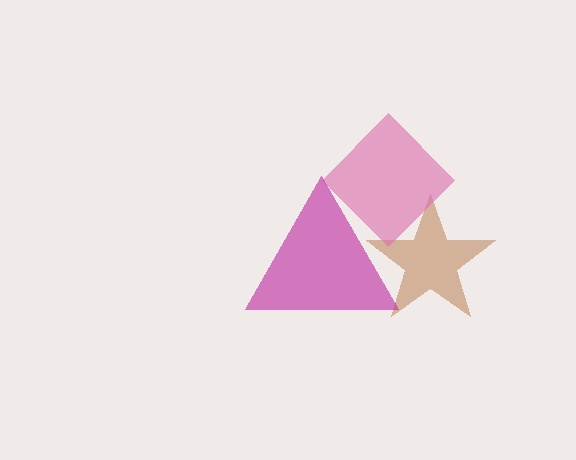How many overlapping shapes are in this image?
There are 3 overlapping shapes in the image.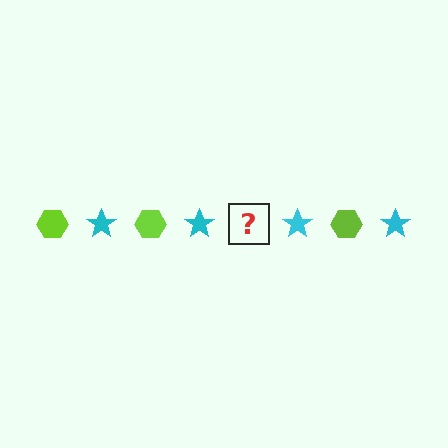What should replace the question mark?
The question mark should be replaced with a lime hexagon.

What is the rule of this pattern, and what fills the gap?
The rule is that the pattern alternates between lime hexagon and cyan star. The gap should be filled with a lime hexagon.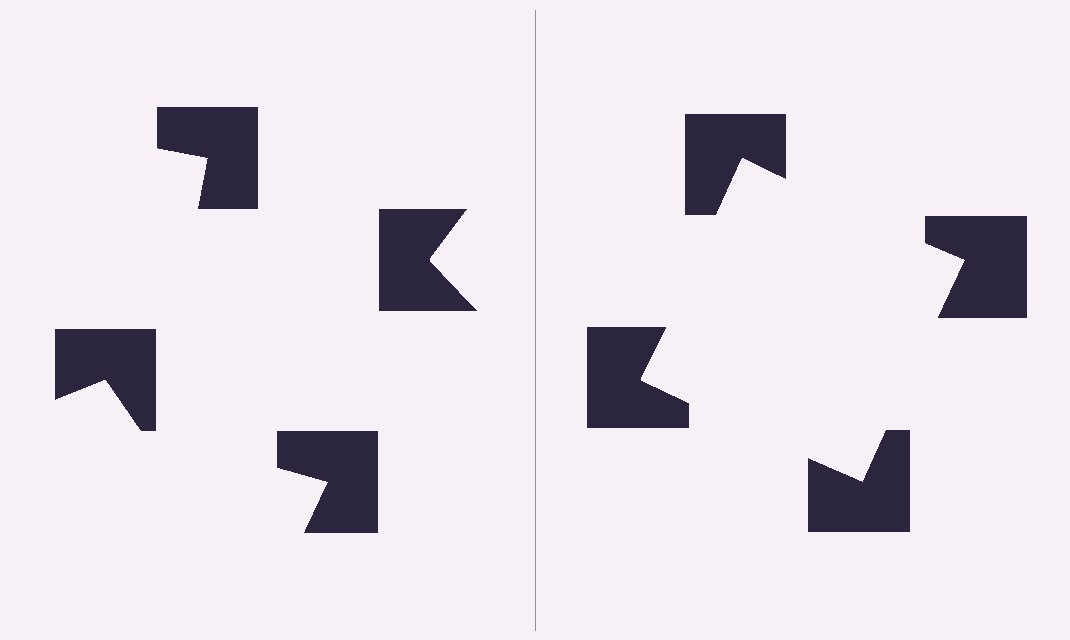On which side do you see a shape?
An illusory square appears on the right side. On the left side the wedge cuts are rotated, so no coherent shape forms.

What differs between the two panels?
The notched squares are positioned identically on both sides; only the wedge orientations differ. On the right they align to a square; on the left they are misaligned.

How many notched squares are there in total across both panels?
8 — 4 on each side.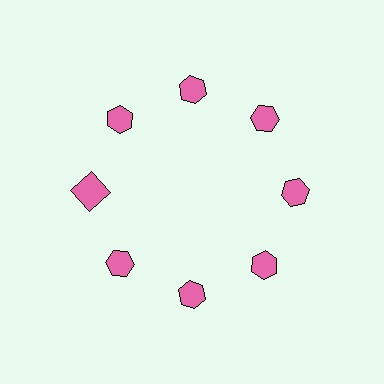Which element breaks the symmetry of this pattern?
The pink square at roughly the 9 o'clock position breaks the symmetry. All other shapes are pink hexagons.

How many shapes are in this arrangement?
There are 8 shapes arranged in a ring pattern.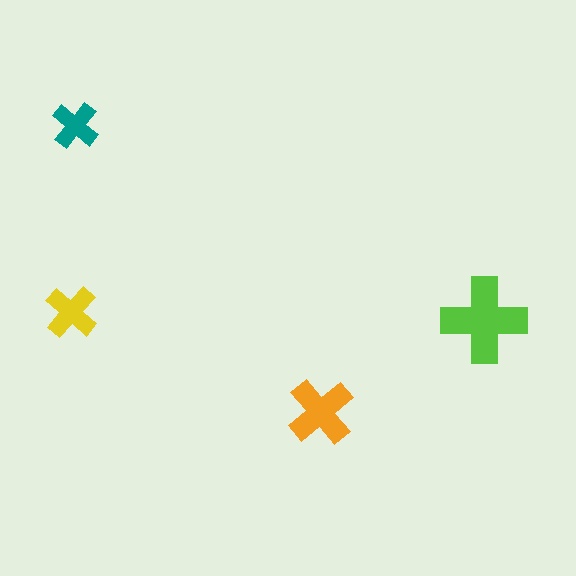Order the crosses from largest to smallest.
the lime one, the orange one, the yellow one, the teal one.